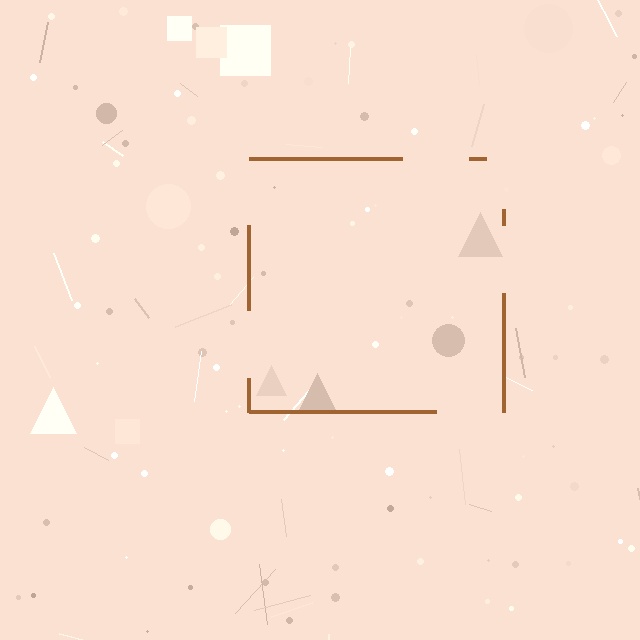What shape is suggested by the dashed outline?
The dashed outline suggests a square.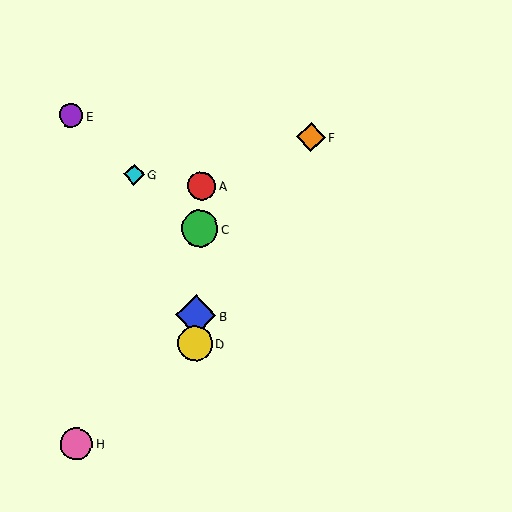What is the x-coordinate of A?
Object A is at x≈202.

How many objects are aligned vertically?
4 objects (A, B, C, D) are aligned vertically.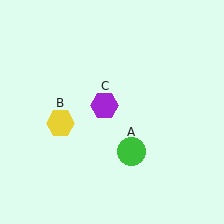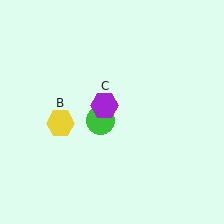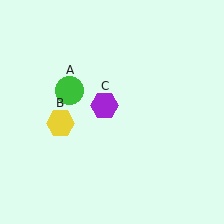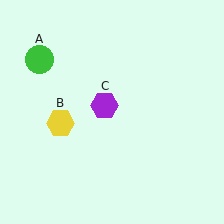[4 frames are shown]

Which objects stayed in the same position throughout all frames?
Yellow hexagon (object B) and purple hexagon (object C) remained stationary.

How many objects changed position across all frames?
1 object changed position: green circle (object A).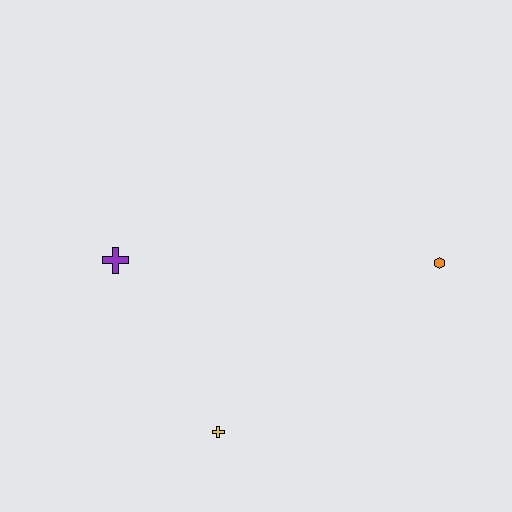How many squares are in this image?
There are no squares.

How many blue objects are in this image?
There are no blue objects.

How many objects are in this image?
There are 3 objects.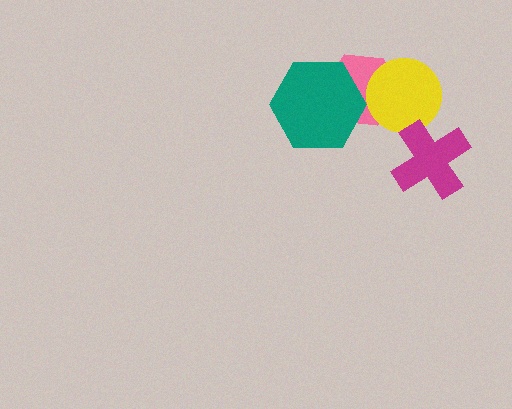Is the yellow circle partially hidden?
Yes, it is partially covered by another shape.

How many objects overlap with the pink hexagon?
2 objects overlap with the pink hexagon.